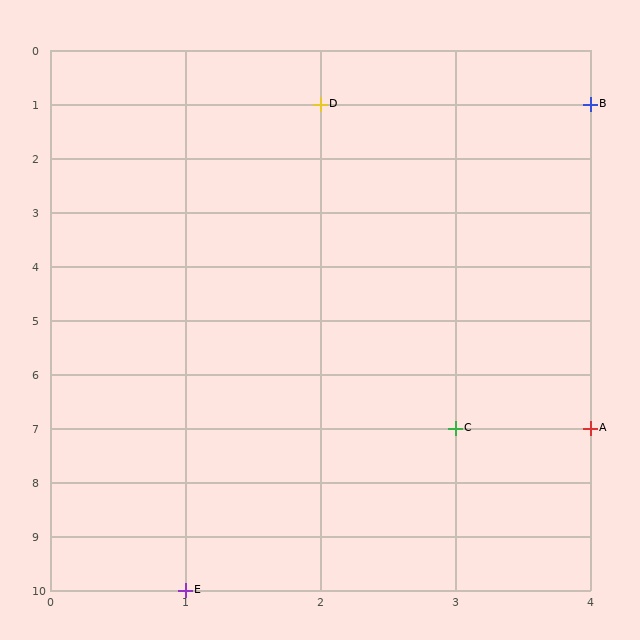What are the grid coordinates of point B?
Point B is at grid coordinates (4, 1).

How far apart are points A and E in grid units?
Points A and E are 3 columns and 3 rows apart (about 4.2 grid units diagonally).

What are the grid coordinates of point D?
Point D is at grid coordinates (2, 1).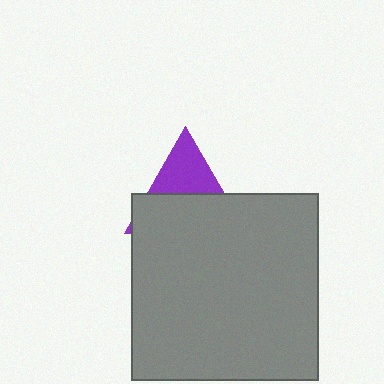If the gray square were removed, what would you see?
You would see the complete purple triangle.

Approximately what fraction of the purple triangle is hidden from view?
Roughly 60% of the purple triangle is hidden behind the gray square.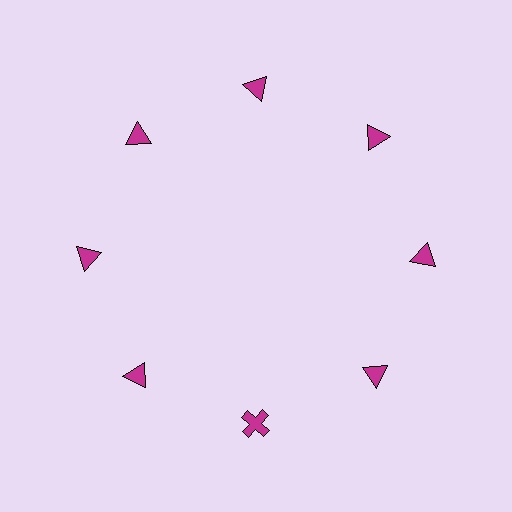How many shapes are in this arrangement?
There are 8 shapes arranged in a ring pattern.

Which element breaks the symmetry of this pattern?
The magenta cross at roughly the 6 o'clock position breaks the symmetry. All other shapes are magenta triangles.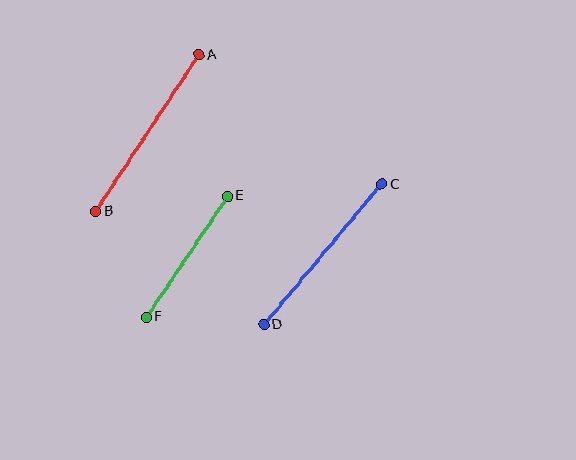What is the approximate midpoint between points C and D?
The midpoint is at approximately (323, 254) pixels.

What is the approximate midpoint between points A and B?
The midpoint is at approximately (147, 133) pixels.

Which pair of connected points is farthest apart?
Points A and B are farthest apart.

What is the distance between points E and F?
The distance is approximately 146 pixels.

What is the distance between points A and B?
The distance is approximately 188 pixels.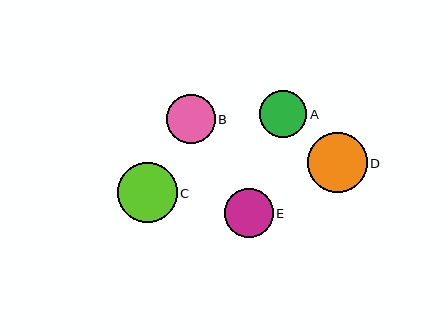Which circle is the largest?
Circle C is the largest with a size of approximately 60 pixels.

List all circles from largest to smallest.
From largest to smallest: C, D, B, E, A.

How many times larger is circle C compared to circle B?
Circle C is approximately 1.2 times the size of circle B.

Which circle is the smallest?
Circle A is the smallest with a size of approximately 47 pixels.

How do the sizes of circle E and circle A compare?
Circle E and circle A are approximately the same size.